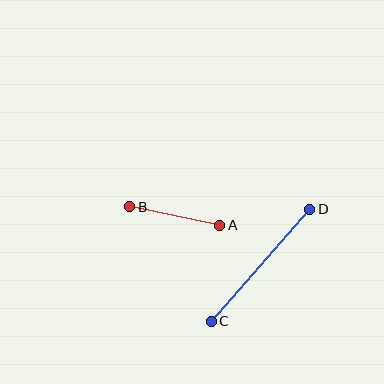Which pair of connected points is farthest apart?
Points C and D are farthest apart.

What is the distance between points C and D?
The distance is approximately 149 pixels.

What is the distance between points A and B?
The distance is approximately 92 pixels.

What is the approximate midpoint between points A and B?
The midpoint is at approximately (175, 216) pixels.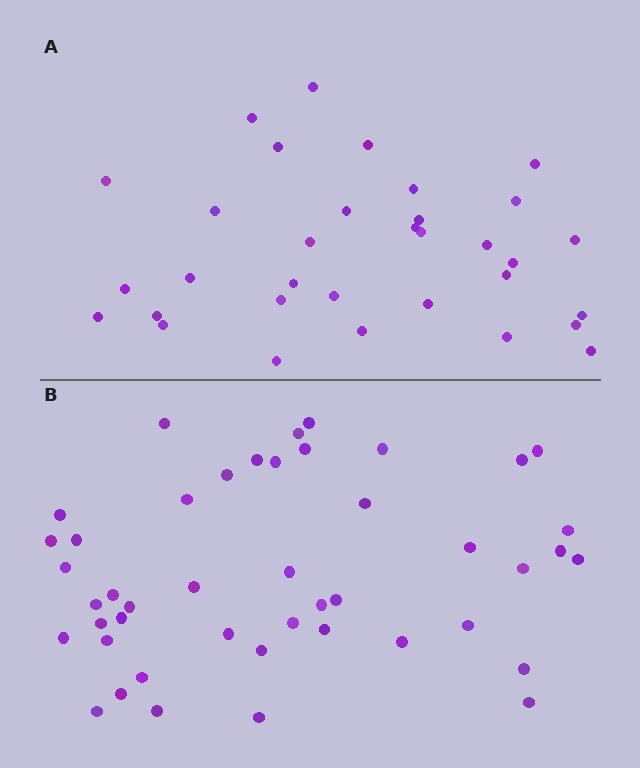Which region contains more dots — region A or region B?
Region B (the bottom region) has more dots.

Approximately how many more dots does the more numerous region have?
Region B has roughly 12 or so more dots than region A.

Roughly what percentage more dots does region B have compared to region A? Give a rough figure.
About 35% more.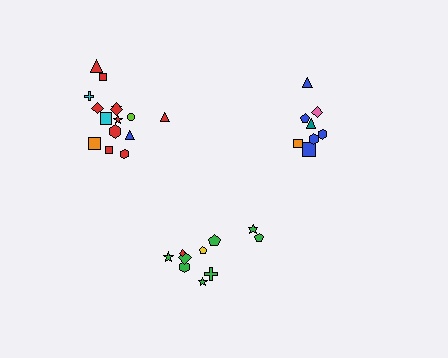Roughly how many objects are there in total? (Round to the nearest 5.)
Roughly 35 objects in total.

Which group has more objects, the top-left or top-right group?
The top-left group.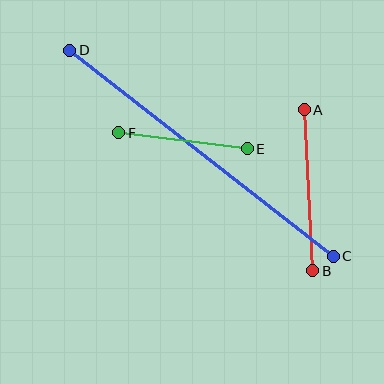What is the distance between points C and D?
The distance is approximately 335 pixels.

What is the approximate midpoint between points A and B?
The midpoint is at approximately (309, 190) pixels.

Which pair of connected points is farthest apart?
Points C and D are farthest apart.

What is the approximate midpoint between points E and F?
The midpoint is at approximately (183, 141) pixels.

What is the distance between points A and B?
The distance is approximately 161 pixels.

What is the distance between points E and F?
The distance is approximately 129 pixels.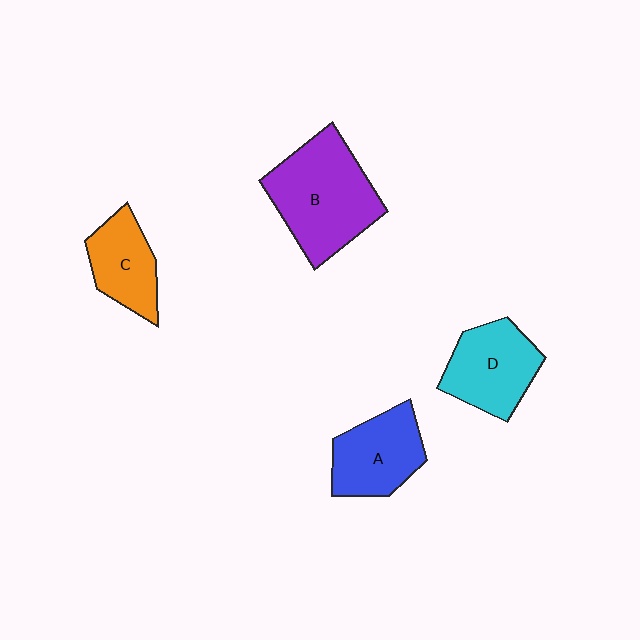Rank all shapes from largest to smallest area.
From largest to smallest: B (purple), D (cyan), A (blue), C (orange).